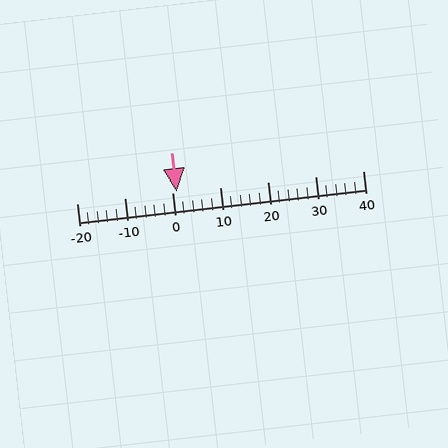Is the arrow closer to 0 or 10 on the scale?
The arrow is closer to 0.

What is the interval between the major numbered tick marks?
The major tick marks are spaced 10 units apart.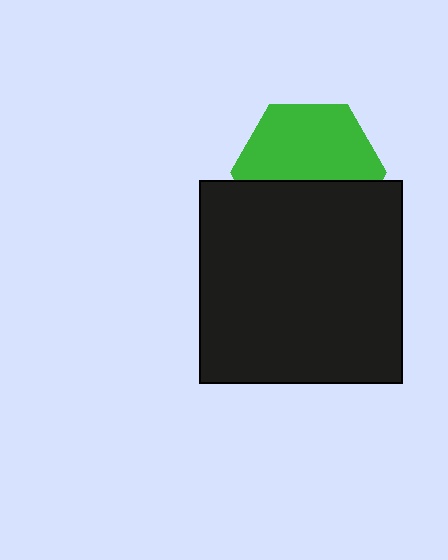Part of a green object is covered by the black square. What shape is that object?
It is a hexagon.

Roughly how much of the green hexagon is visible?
About half of it is visible (roughly 57%).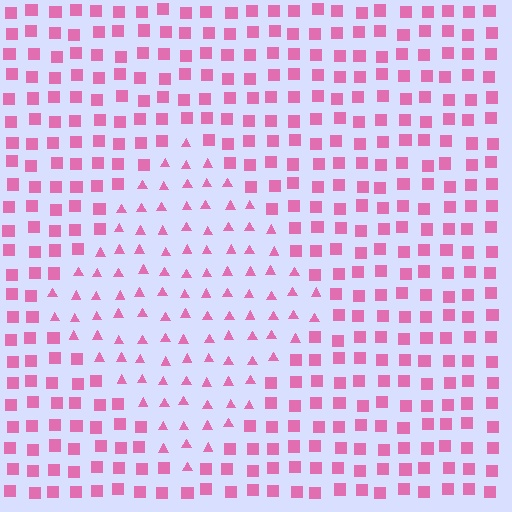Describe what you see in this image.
The image is filled with small pink elements arranged in a uniform grid. A diamond-shaped region contains triangles, while the surrounding area contains squares. The boundary is defined purely by the change in element shape.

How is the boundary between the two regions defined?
The boundary is defined by a change in element shape: triangles inside vs. squares outside. All elements share the same color and spacing.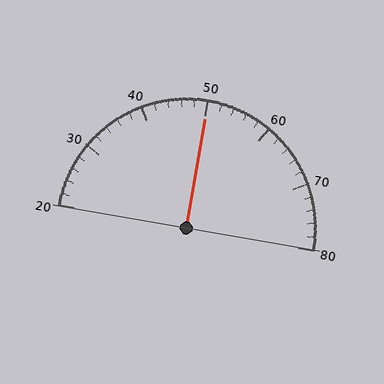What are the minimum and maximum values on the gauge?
The gauge ranges from 20 to 80.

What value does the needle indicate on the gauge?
The needle indicates approximately 50.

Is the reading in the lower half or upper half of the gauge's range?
The reading is in the upper half of the range (20 to 80).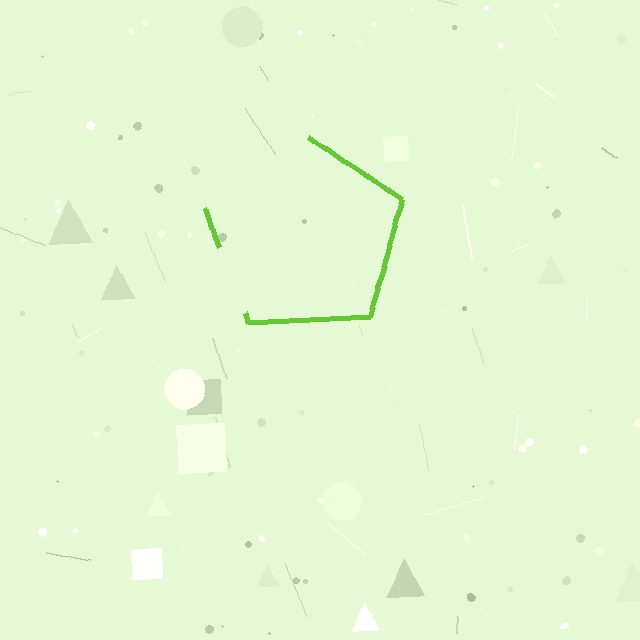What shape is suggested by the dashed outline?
The dashed outline suggests a pentagon.